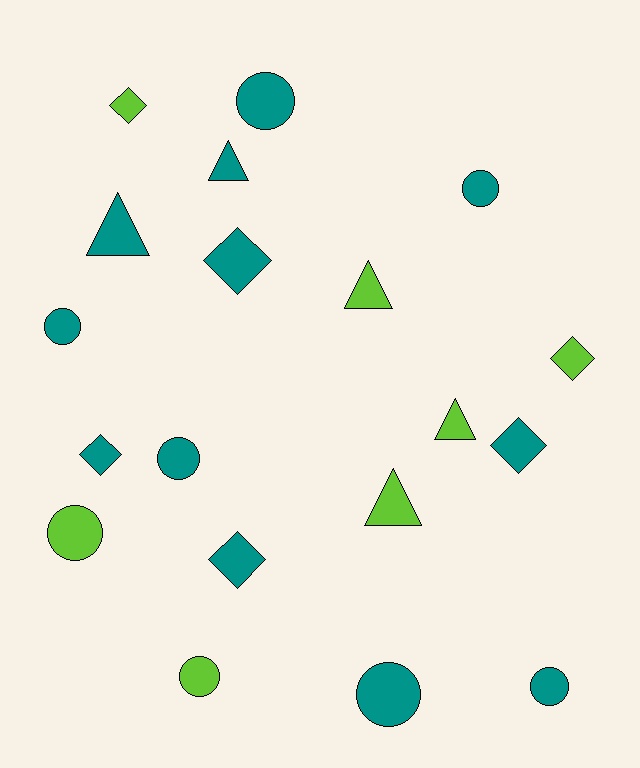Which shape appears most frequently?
Circle, with 8 objects.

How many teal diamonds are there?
There are 4 teal diamonds.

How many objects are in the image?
There are 19 objects.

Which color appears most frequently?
Teal, with 12 objects.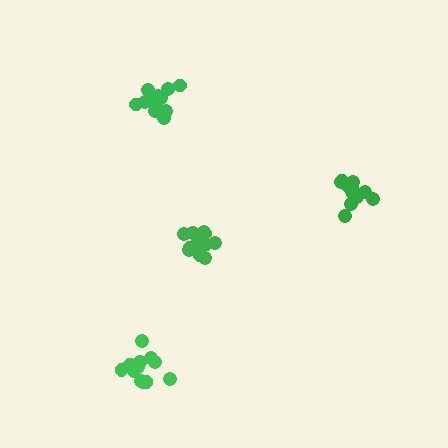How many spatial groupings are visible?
There are 4 spatial groupings.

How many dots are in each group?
Group 1: 12 dots, Group 2: 12 dots, Group 3: 13 dots, Group 4: 13 dots (50 total).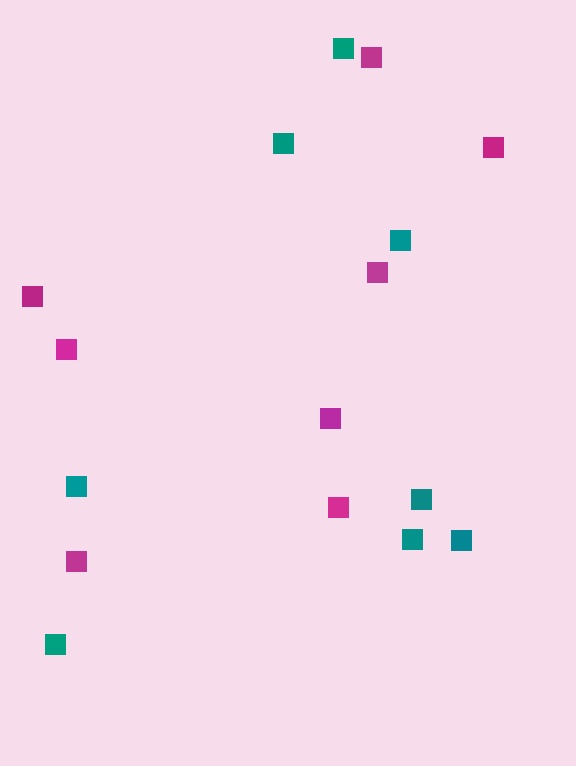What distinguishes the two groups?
There are 2 groups: one group of teal squares (8) and one group of magenta squares (8).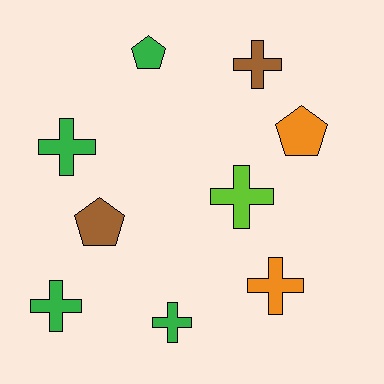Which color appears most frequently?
Green, with 4 objects.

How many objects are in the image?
There are 9 objects.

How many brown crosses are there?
There is 1 brown cross.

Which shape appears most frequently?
Cross, with 6 objects.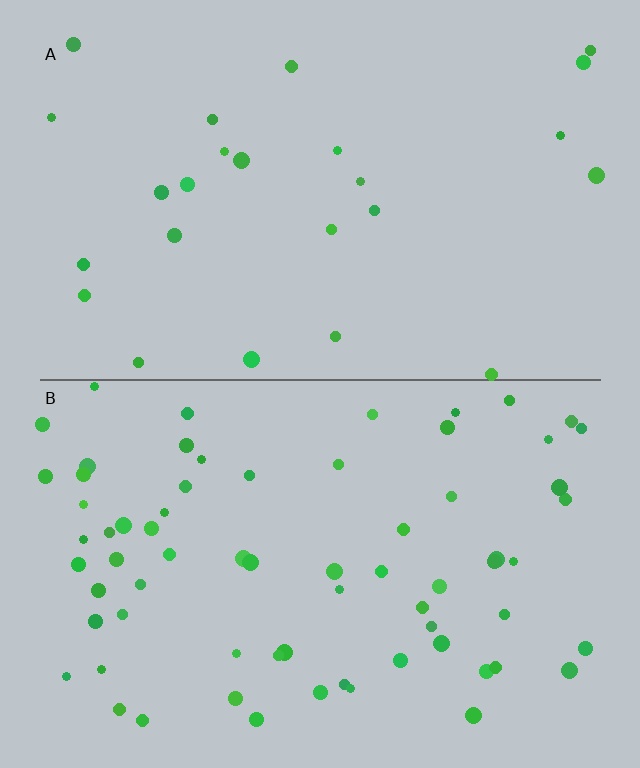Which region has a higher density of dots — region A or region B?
B (the bottom).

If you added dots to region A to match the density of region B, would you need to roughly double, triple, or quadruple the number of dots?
Approximately triple.